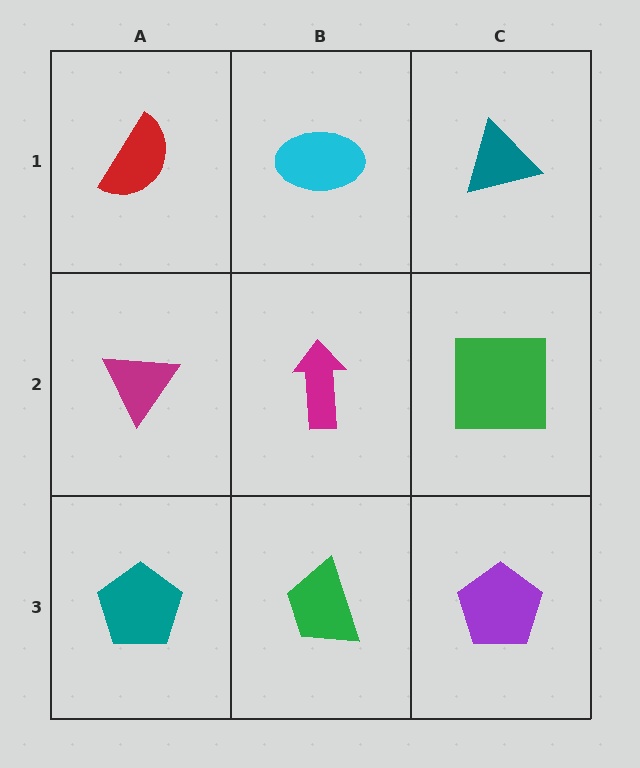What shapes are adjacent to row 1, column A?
A magenta triangle (row 2, column A), a cyan ellipse (row 1, column B).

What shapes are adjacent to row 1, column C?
A green square (row 2, column C), a cyan ellipse (row 1, column B).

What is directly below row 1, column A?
A magenta triangle.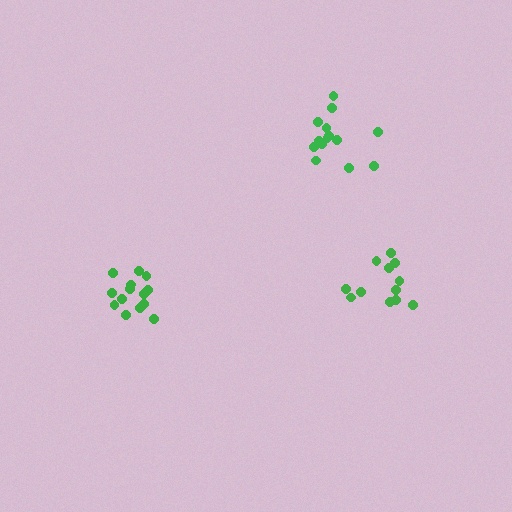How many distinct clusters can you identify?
There are 3 distinct clusters.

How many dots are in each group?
Group 1: 14 dots, Group 2: 14 dots, Group 3: 12 dots (40 total).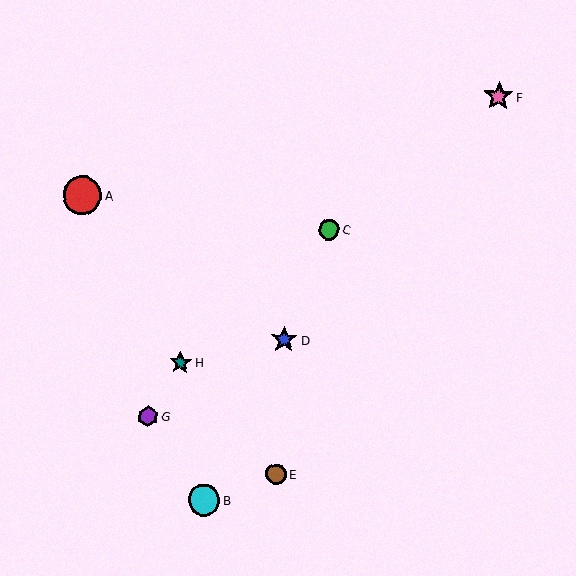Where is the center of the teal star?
The center of the teal star is at (181, 363).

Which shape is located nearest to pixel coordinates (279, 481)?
The brown circle (labeled E) at (276, 474) is nearest to that location.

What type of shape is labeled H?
Shape H is a teal star.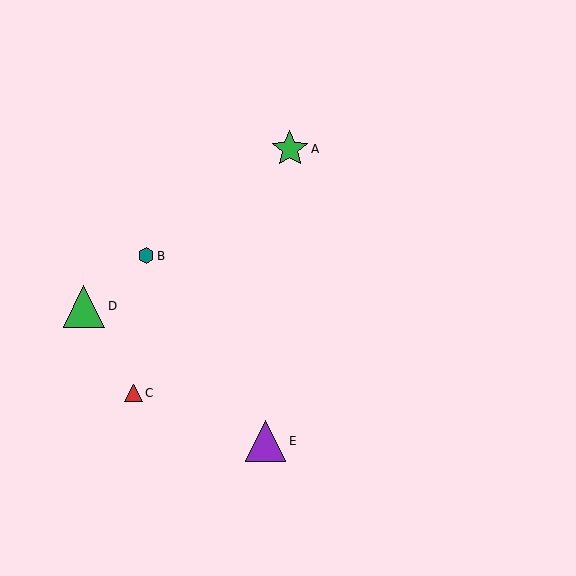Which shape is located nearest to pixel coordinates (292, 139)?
The green star (labeled A) at (290, 149) is nearest to that location.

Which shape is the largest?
The green triangle (labeled D) is the largest.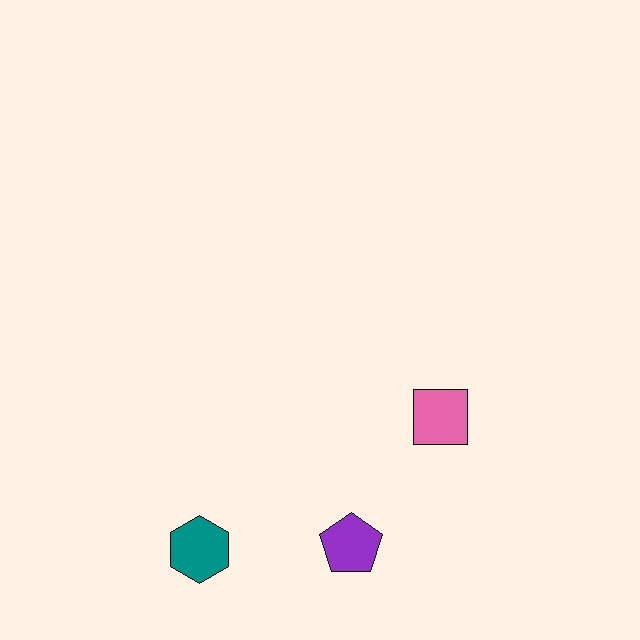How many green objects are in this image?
There are no green objects.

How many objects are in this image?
There are 3 objects.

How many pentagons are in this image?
There is 1 pentagon.